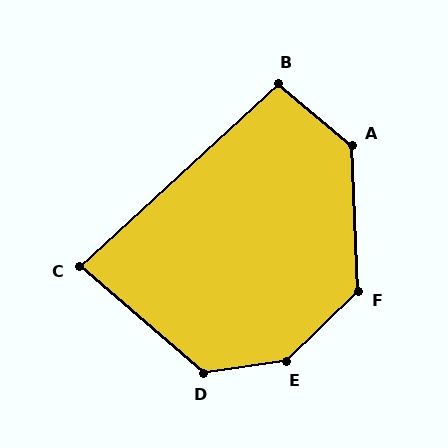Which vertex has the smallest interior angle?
C, at approximately 83 degrees.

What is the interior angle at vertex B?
Approximately 98 degrees (obtuse).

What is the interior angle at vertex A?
Approximately 132 degrees (obtuse).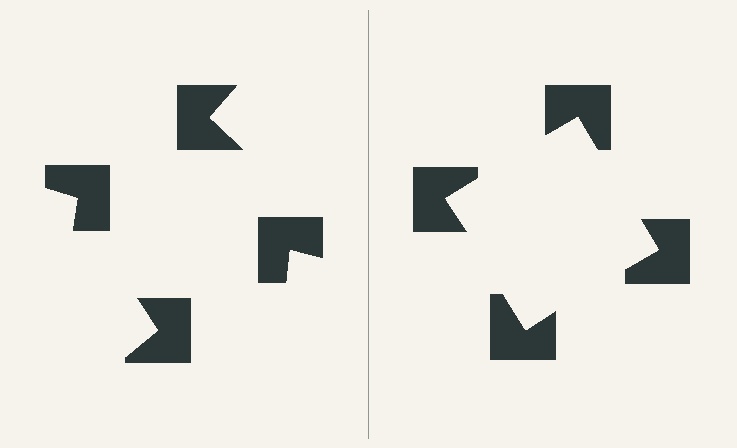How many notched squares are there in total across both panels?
8 — 4 on each side.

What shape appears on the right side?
An illusory square.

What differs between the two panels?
The notched squares are positioned identically on both sides; only the wedge orientations differ. On the right they align to a square; on the left they are misaligned.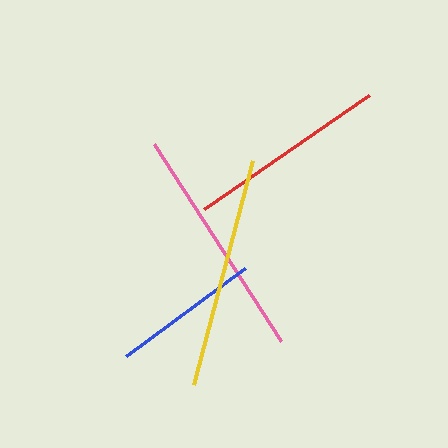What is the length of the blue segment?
The blue segment is approximately 148 pixels long.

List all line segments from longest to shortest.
From longest to shortest: pink, yellow, red, blue.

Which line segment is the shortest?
The blue line is the shortest at approximately 148 pixels.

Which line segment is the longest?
The pink line is the longest at approximately 234 pixels.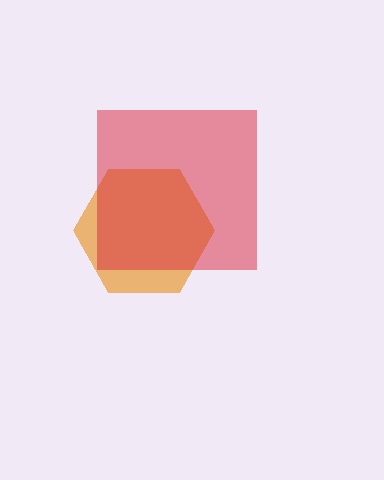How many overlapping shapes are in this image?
There are 2 overlapping shapes in the image.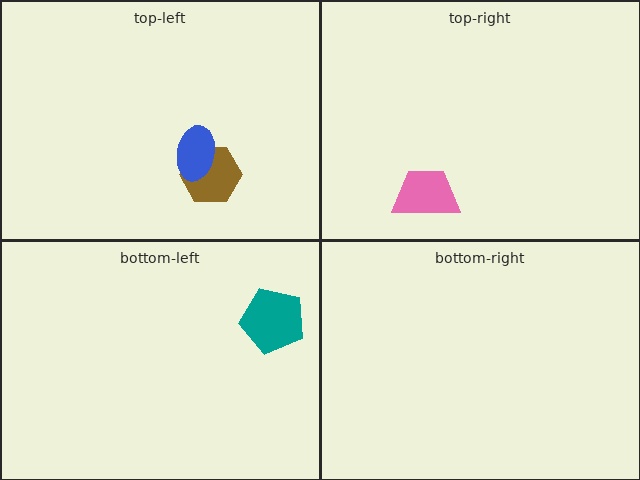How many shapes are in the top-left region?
2.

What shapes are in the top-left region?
The brown hexagon, the blue ellipse.